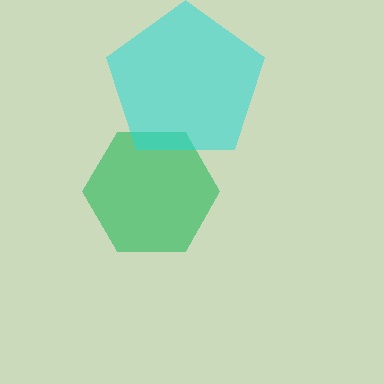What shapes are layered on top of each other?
The layered shapes are: a green hexagon, a cyan pentagon.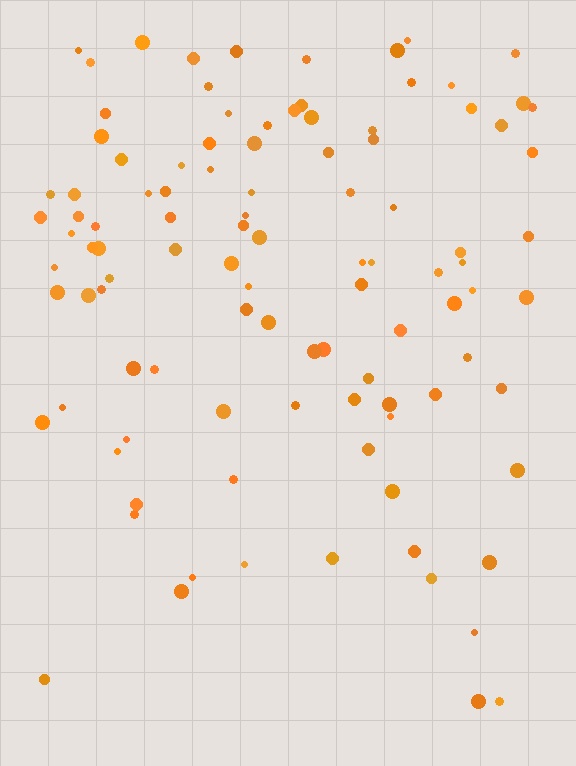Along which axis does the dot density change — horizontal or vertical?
Vertical.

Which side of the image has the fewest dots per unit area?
The bottom.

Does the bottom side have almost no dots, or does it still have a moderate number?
Still a moderate number, just noticeably fewer than the top.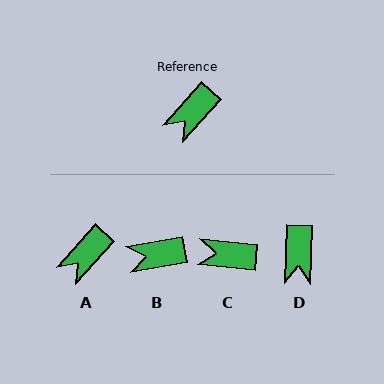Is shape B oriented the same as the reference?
No, it is off by about 38 degrees.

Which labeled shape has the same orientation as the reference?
A.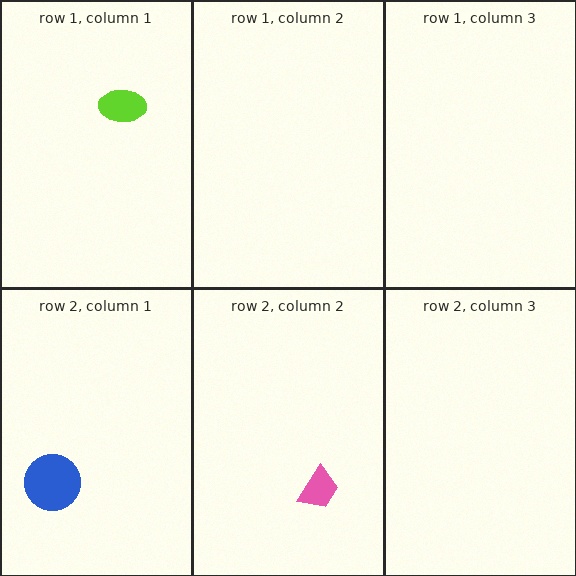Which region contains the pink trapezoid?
The row 2, column 2 region.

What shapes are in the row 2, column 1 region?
The blue circle.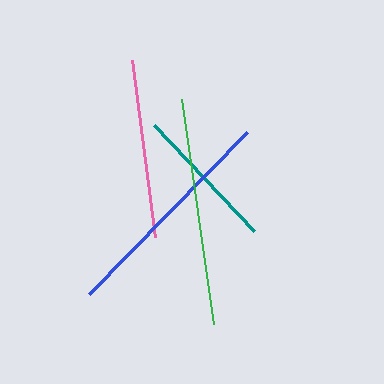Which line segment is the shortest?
The teal line is the shortest at approximately 146 pixels.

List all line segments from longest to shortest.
From longest to shortest: green, blue, pink, teal.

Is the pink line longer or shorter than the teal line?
The pink line is longer than the teal line.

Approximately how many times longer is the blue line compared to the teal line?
The blue line is approximately 1.5 times the length of the teal line.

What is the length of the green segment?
The green segment is approximately 227 pixels long.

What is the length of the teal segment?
The teal segment is approximately 146 pixels long.